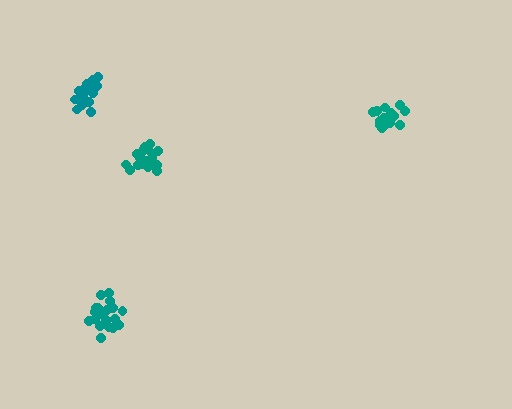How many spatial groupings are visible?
There are 4 spatial groupings.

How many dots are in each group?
Group 1: 18 dots, Group 2: 21 dots, Group 3: 21 dots, Group 4: 18 dots (78 total).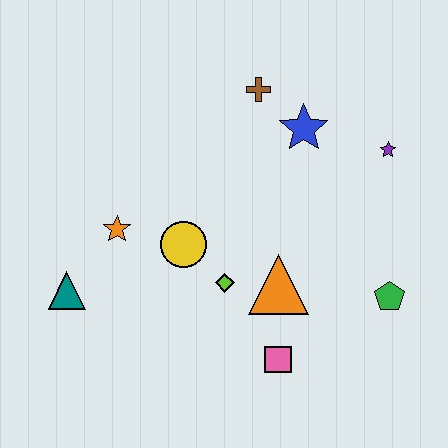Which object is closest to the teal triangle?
The orange star is closest to the teal triangle.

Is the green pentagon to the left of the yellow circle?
No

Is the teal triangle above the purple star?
No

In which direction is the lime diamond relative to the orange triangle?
The lime diamond is to the left of the orange triangle.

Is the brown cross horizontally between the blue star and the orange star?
Yes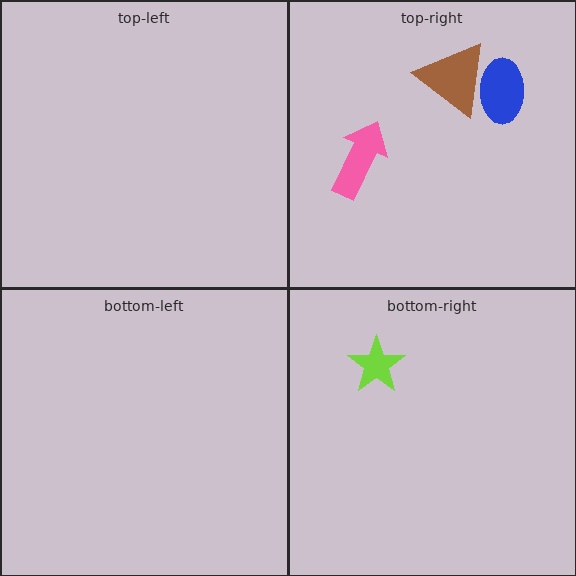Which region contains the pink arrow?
The top-right region.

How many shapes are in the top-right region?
3.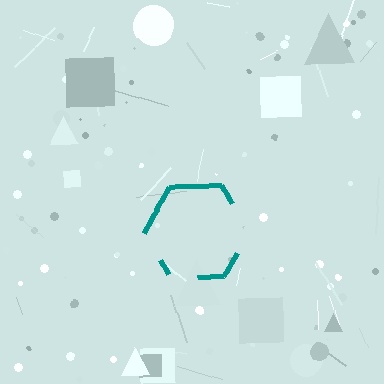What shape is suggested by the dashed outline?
The dashed outline suggests a hexagon.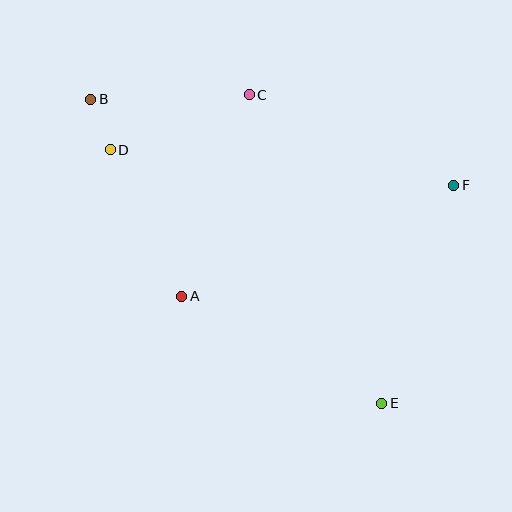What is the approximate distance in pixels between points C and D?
The distance between C and D is approximately 150 pixels.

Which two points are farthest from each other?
Points B and E are farthest from each other.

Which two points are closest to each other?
Points B and D are closest to each other.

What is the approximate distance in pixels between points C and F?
The distance between C and F is approximately 223 pixels.